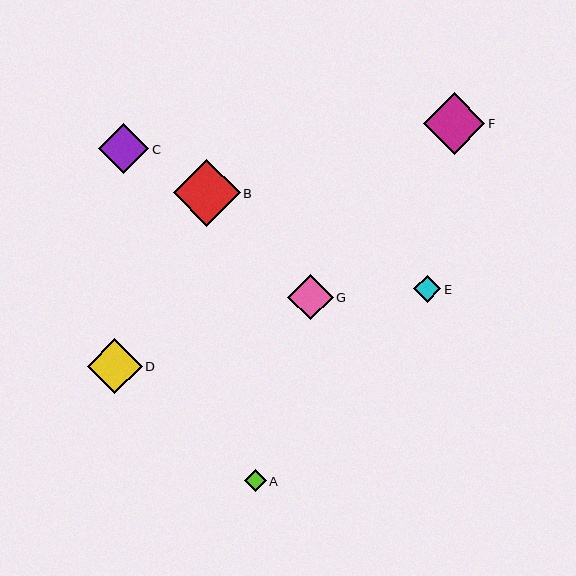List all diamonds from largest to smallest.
From largest to smallest: B, F, D, C, G, E, A.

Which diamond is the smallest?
Diamond A is the smallest with a size of approximately 22 pixels.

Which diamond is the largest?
Diamond B is the largest with a size of approximately 67 pixels.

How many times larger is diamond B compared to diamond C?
Diamond B is approximately 1.3 times the size of diamond C.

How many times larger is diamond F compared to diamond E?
Diamond F is approximately 2.3 times the size of diamond E.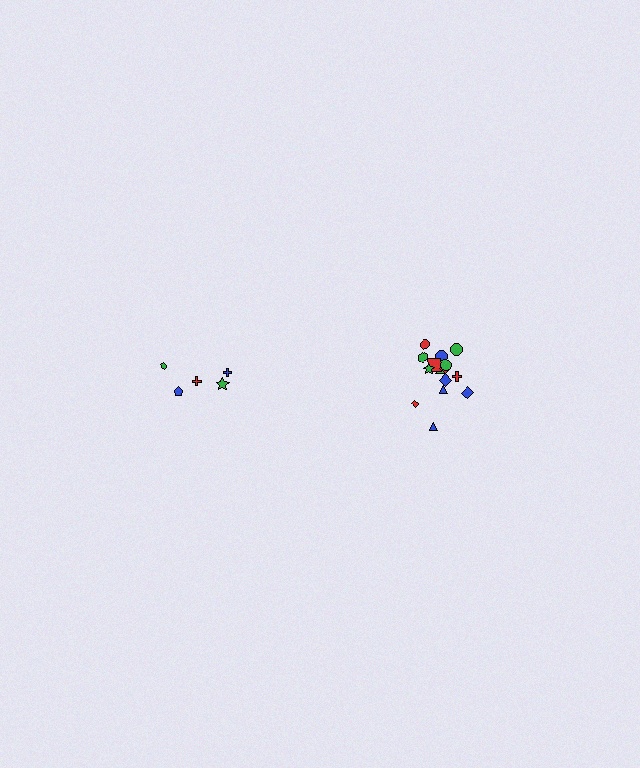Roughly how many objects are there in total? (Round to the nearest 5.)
Roughly 20 objects in total.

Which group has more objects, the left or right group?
The right group.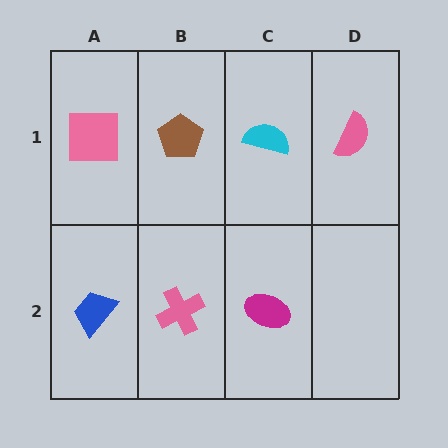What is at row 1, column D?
A pink semicircle.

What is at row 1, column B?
A brown pentagon.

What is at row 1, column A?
A pink square.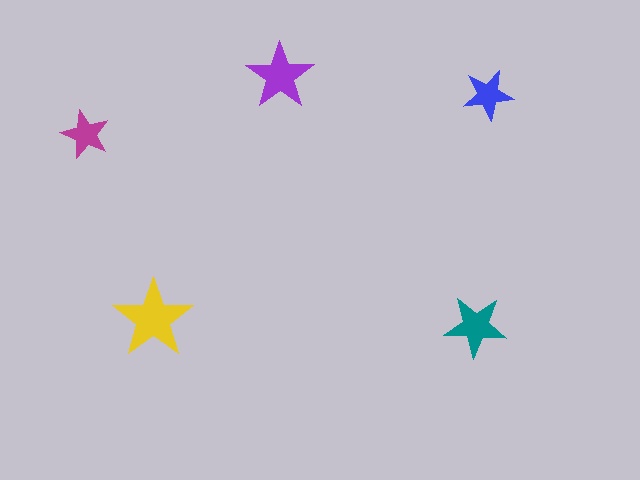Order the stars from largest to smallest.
the yellow one, the purple one, the teal one, the blue one, the magenta one.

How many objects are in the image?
There are 5 objects in the image.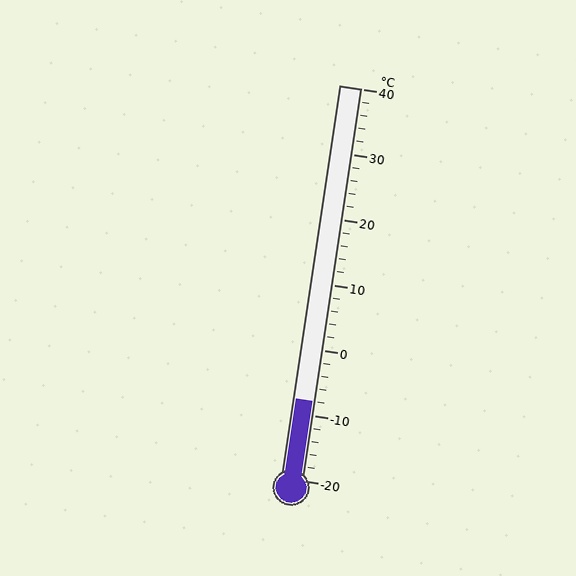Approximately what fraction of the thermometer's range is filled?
The thermometer is filled to approximately 20% of its range.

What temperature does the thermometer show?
The thermometer shows approximately -8°C.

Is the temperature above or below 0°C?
The temperature is below 0°C.